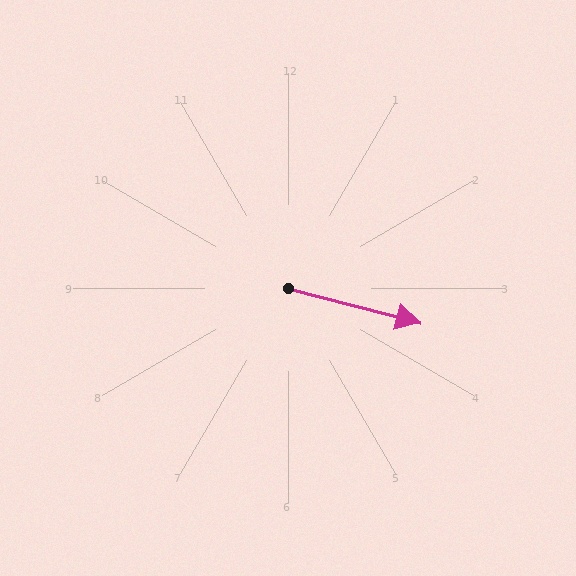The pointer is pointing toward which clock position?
Roughly 3 o'clock.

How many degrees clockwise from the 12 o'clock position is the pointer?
Approximately 105 degrees.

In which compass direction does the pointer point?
East.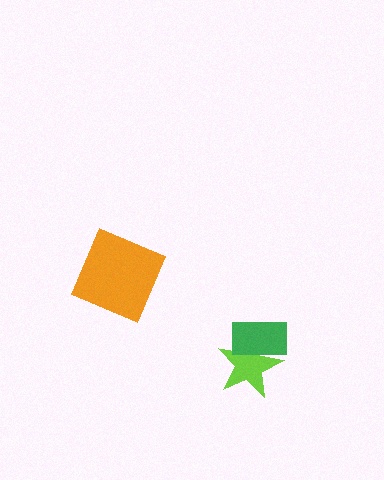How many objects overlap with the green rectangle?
1 object overlaps with the green rectangle.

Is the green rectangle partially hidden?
No, no other shape covers it.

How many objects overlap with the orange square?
0 objects overlap with the orange square.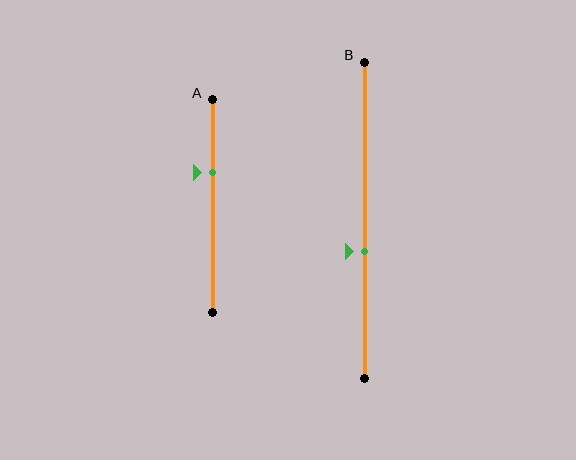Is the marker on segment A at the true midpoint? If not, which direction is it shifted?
No, the marker on segment A is shifted upward by about 16% of the segment length.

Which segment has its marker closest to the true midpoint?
Segment B has its marker closest to the true midpoint.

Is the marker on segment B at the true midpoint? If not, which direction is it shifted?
No, the marker on segment B is shifted downward by about 10% of the segment length.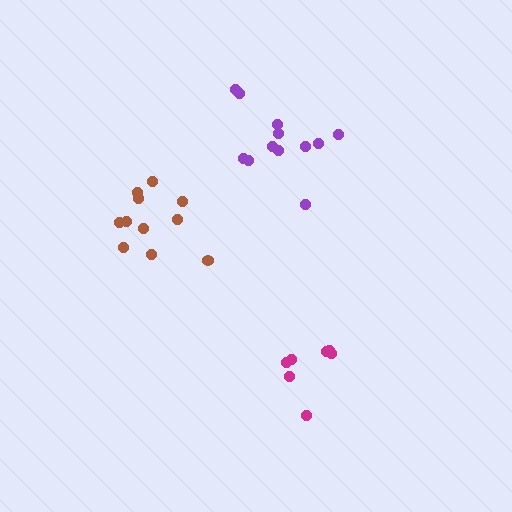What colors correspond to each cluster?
The clusters are colored: magenta, brown, purple.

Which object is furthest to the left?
The brown cluster is leftmost.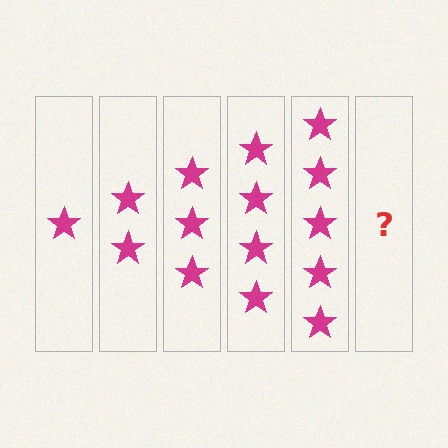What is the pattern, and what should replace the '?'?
The pattern is that each step adds one more star. The '?' should be 6 stars.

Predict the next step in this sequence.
The next step is 6 stars.